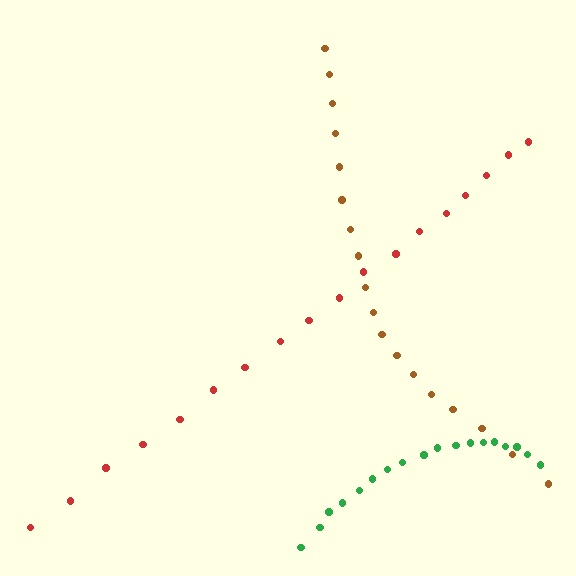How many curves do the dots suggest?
There are 3 distinct paths.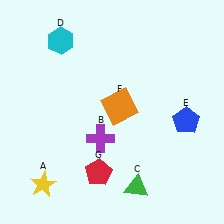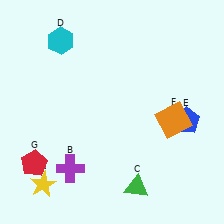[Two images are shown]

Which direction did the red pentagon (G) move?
The red pentagon (G) moved left.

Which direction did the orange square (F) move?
The orange square (F) moved right.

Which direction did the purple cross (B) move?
The purple cross (B) moved left.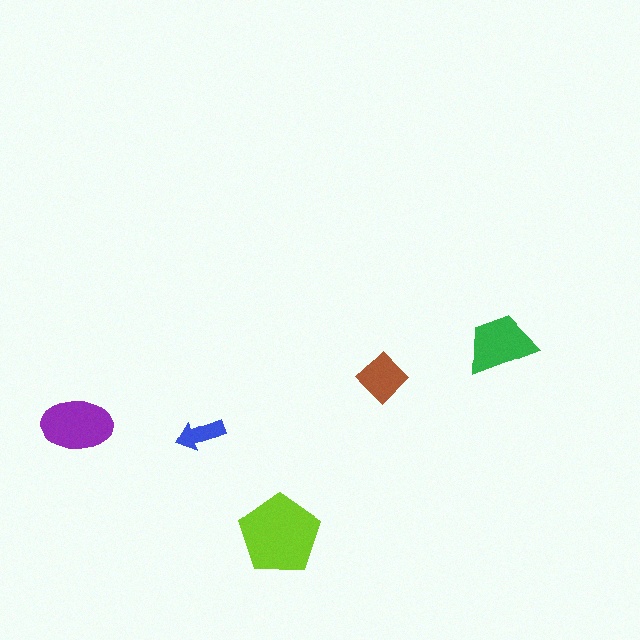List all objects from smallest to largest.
The blue arrow, the brown diamond, the green trapezoid, the purple ellipse, the lime pentagon.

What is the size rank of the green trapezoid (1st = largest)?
3rd.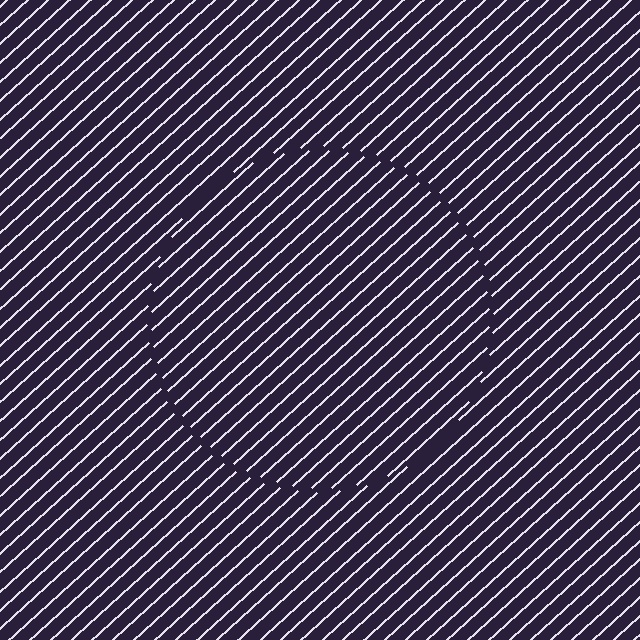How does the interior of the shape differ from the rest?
The interior of the shape contains the same grating, shifted by half a period — the contour is defined by the phase discontinuity where line-ends from the inner and outer gratings abut.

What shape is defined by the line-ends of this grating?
An illusory circle. The interior of the shape contains the same grating, shifted by half a period — the contour is defined by the phase discontinuity where line-ends from the inner and outer gratings abut.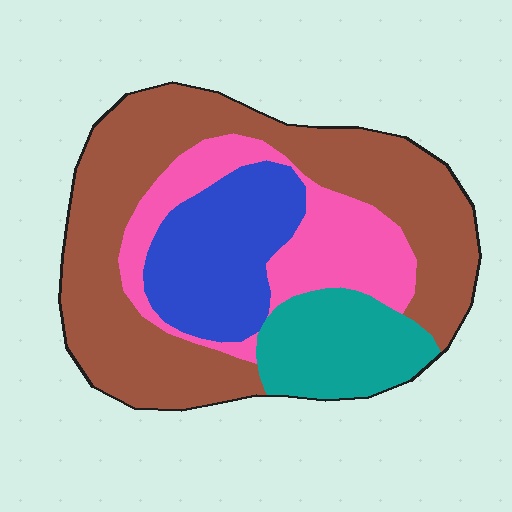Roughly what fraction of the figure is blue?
Blue covers 18% of the figure.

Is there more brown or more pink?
Brown.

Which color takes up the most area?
Brown, at roughly 50%.